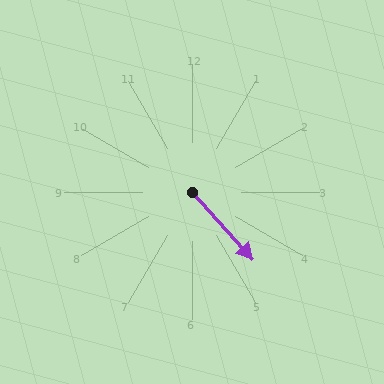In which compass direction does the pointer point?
Southeast.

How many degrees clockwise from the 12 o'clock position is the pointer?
Approximately 138 degrees.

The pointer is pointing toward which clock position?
Roughly 5 o'clock.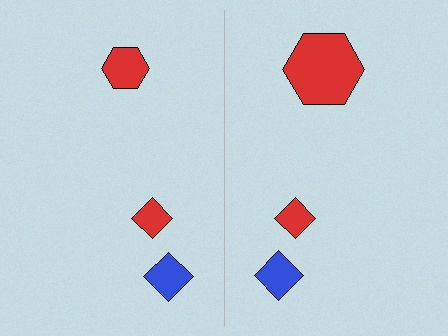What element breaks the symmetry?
The red hexagon on the right side has a different size than its mirror counterpart.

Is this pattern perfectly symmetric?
No, the pattern is not perfectly symmetric. The red hexagon on the right side has a different size than its mirror counterpart.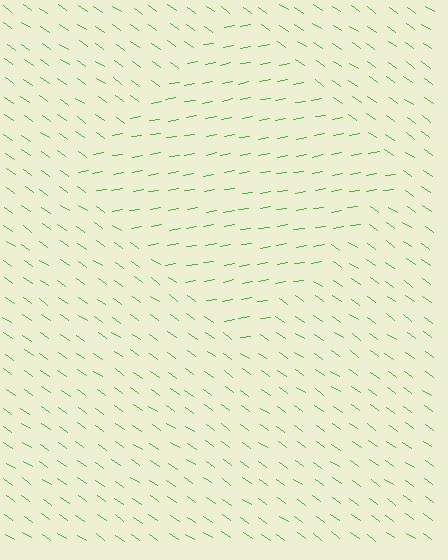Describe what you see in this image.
The image is filled with small green line segments. A diamond region in the image has lines oriented differently from the surrounding lines, creating a visible texture boundary.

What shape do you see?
I see a diamond.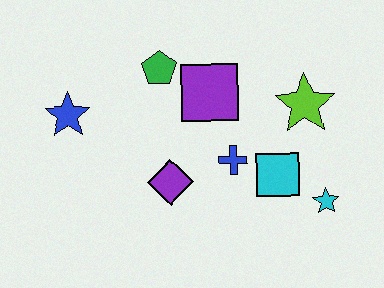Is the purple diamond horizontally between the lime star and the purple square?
No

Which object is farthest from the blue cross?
The blue star is farthest from the blue cross.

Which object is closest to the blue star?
The green pentagon is closest to the blue star.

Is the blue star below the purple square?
Yes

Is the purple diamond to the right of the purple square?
No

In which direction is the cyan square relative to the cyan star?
The cyan square is to the left of the cyan star.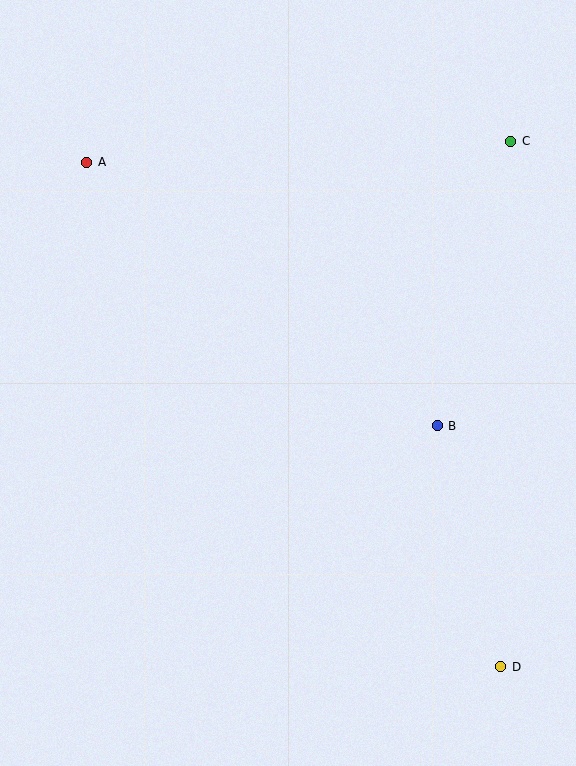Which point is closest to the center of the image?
Point B at (437, 426) is closest to the center.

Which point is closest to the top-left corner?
Point A is closest to the top-left corner.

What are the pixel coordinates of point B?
Point B is at (437, 426).